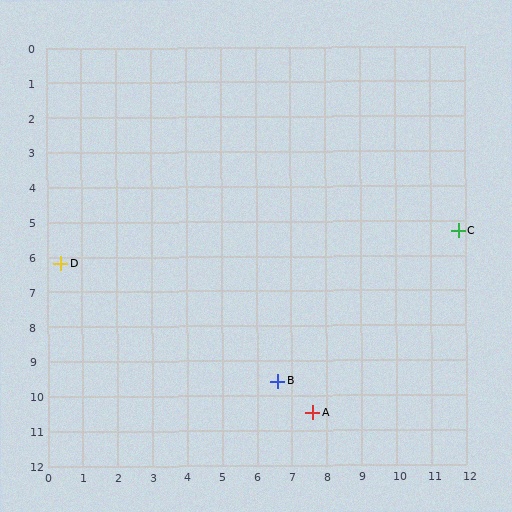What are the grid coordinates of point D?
Point D is at approximately (0.4, 6.2).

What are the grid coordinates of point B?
Point B is at approximately (6.6, 9.6).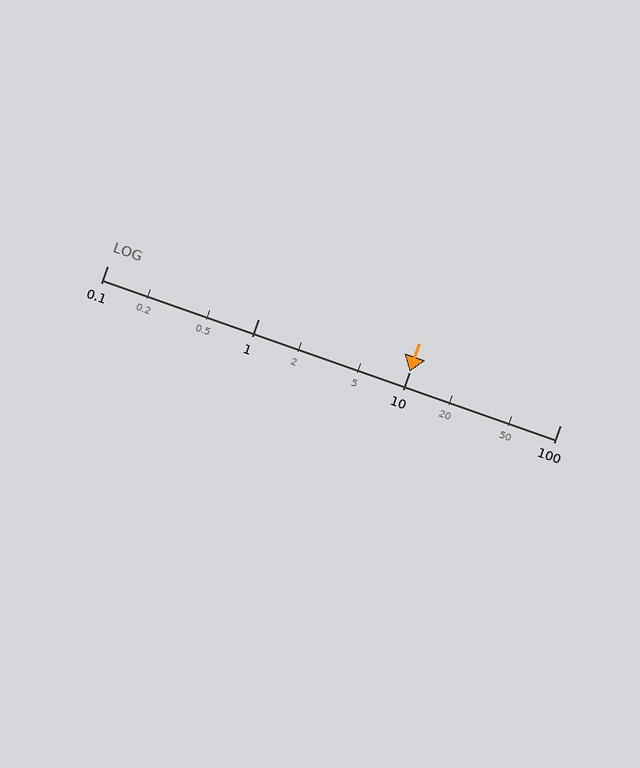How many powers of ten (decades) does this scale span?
The scale spans 3 decades, from 0.1 to 100.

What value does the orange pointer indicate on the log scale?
The pointer indicates approximately 10.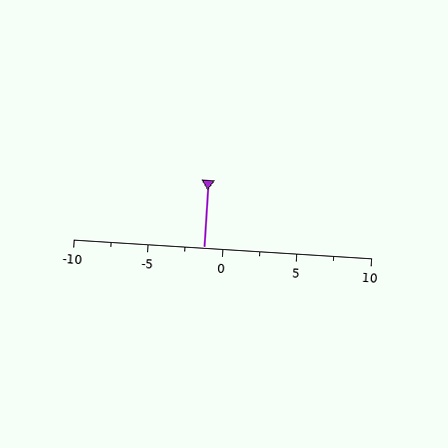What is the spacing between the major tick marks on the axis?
The major ticks are spaced 5 apart.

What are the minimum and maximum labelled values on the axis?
The axis runs from -10 to 10.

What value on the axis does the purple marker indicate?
The marker indicates approximately -1.2.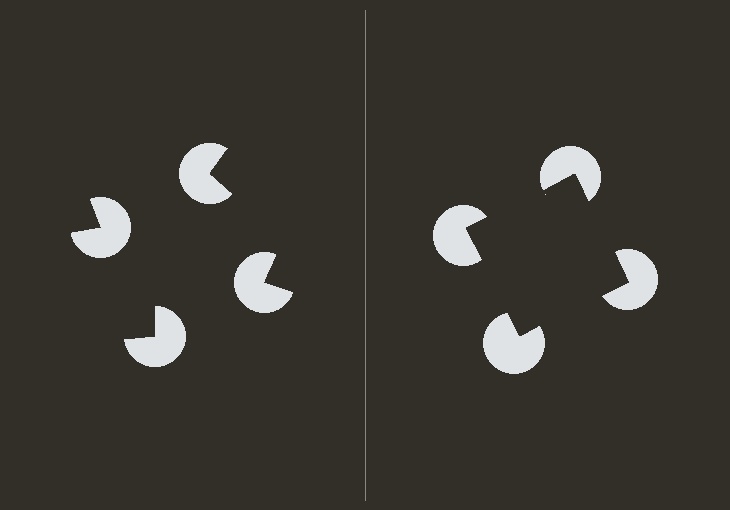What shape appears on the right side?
An illusory square.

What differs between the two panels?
The pac-man discs are positioned identically on both sides; only the wedge orientations differ. On the right they align to a square; on the left they are misaligned.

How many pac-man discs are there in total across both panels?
8 — 4 on each side.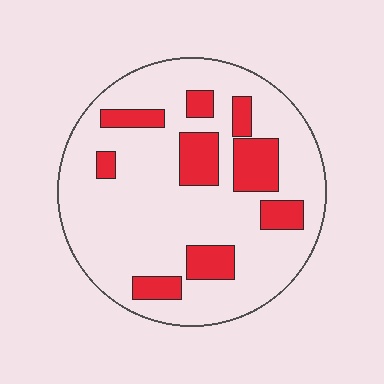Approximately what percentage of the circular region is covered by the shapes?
Approximately 20%.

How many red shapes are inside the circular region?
9.